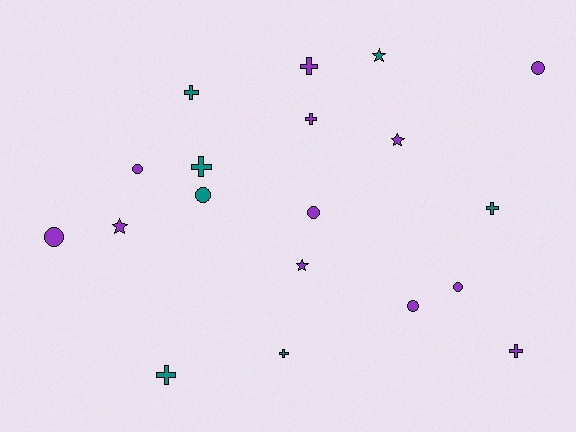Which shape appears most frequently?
Cross, with 8 objects.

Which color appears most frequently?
Purple, with 12 objects.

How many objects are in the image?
There are 19 objects.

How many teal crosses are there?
There are 5 teal crosses.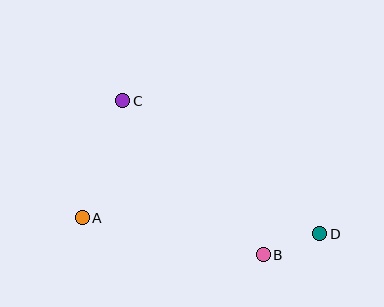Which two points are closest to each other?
Points B and D are closest to each other.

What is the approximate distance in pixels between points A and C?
The distance between A and C is approximately 124 pixels.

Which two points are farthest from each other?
Points A and D are farthest from each other.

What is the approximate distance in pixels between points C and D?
The distance between C and D is approximately 237 pixels.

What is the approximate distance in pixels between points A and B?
The distance between A and B is approximately 185 pixels.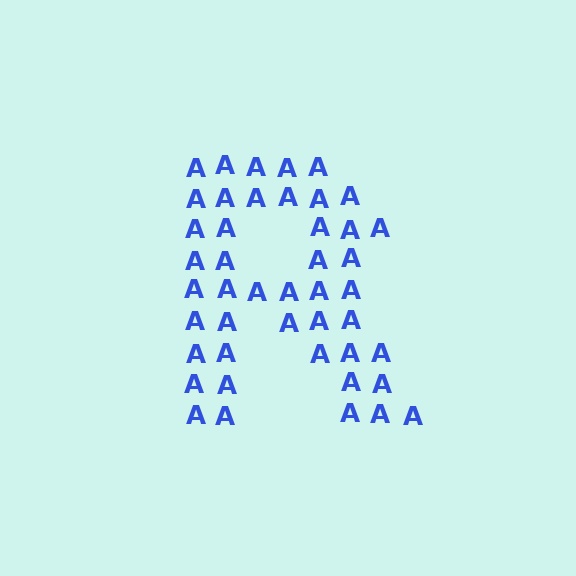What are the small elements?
The small elements are letter A's.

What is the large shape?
The large shape is the letter R.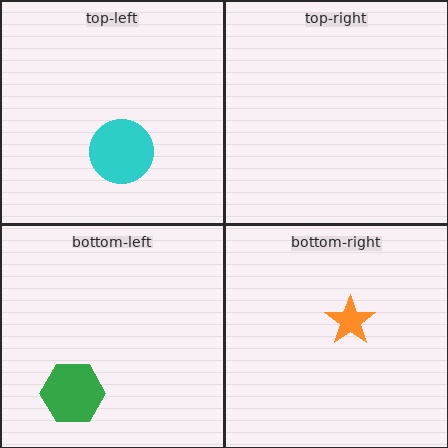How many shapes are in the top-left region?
1.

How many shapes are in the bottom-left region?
1.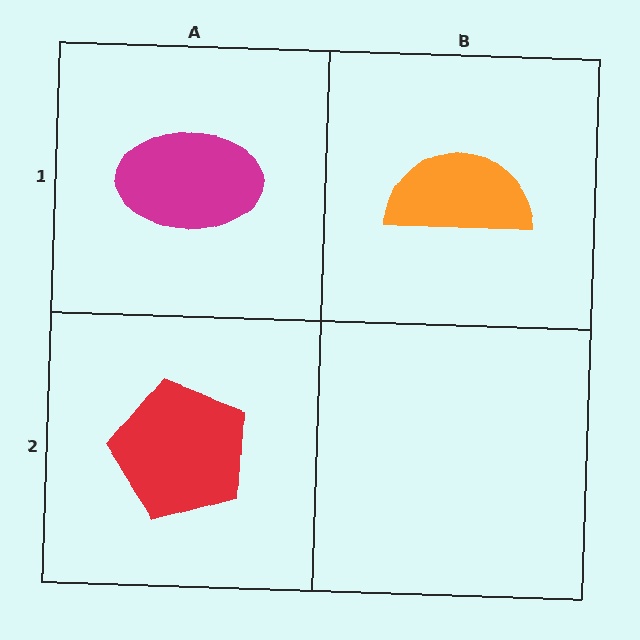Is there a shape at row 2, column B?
No, that cell is empty.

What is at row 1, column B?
An orange semicircle.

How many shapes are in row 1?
2 shapes.